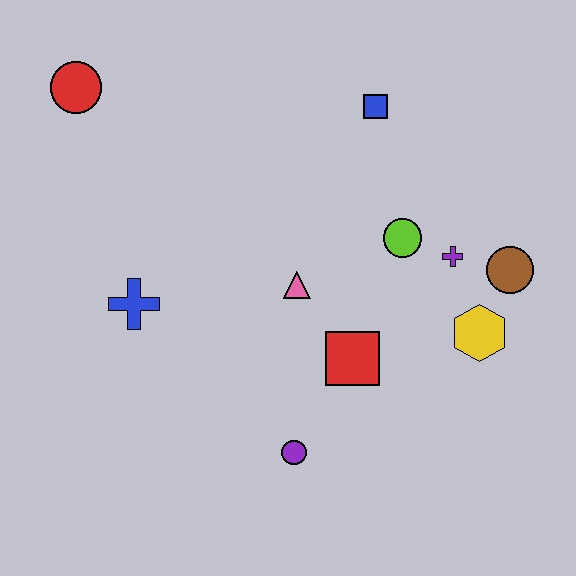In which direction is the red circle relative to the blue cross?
The red circle is above the blue cross.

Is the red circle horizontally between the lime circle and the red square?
No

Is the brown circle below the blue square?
Yes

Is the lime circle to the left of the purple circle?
No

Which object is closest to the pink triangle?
The red square is closest to the pink triangle.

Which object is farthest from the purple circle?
The red circle is farthest from the purple circle.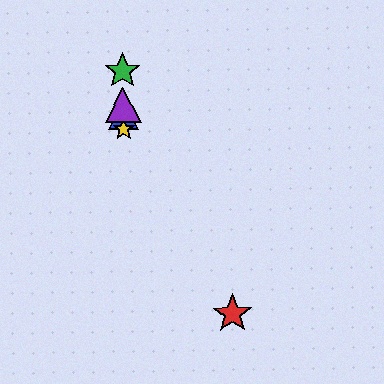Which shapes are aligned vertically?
The blue triangle, the green star, the yellow star, the purple triangle are aligned vertically.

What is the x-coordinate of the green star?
The green star is at x≈123.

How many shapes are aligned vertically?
4 shapes (the blue triangle, the green star, the yellow star, the purple triangle) are aligned vertically.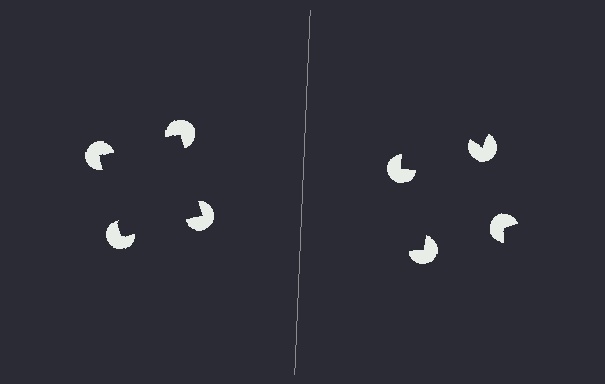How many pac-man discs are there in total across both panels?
8 — 4 on each side.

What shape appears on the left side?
An illusory square.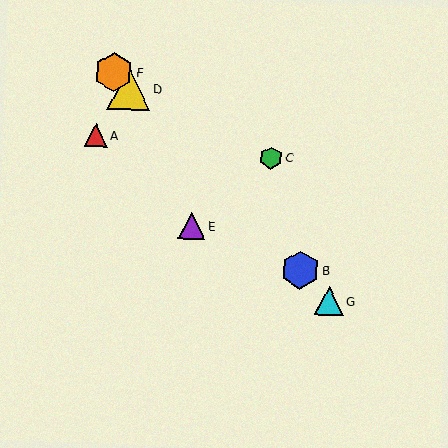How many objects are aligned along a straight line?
4 objects (B, D, F, G) are aligned along a straight line.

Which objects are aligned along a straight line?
Objects B, D, F, G are aligned along a straight line.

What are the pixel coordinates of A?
Object A is at (96, 136).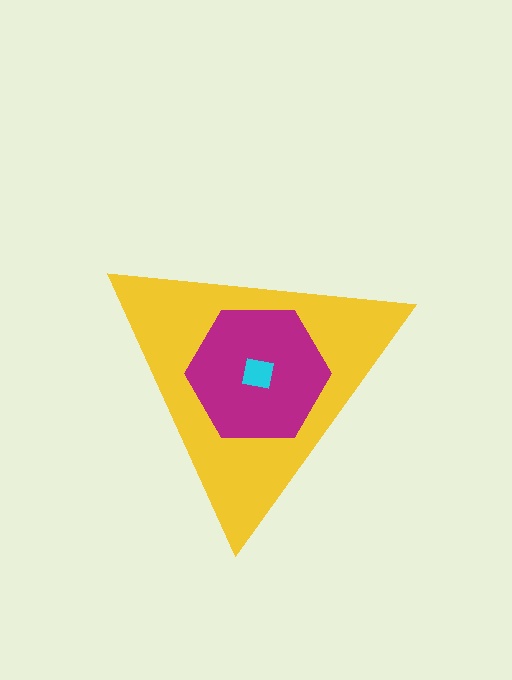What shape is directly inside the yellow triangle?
The magenta hexagon.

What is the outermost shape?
The yellow triangle.